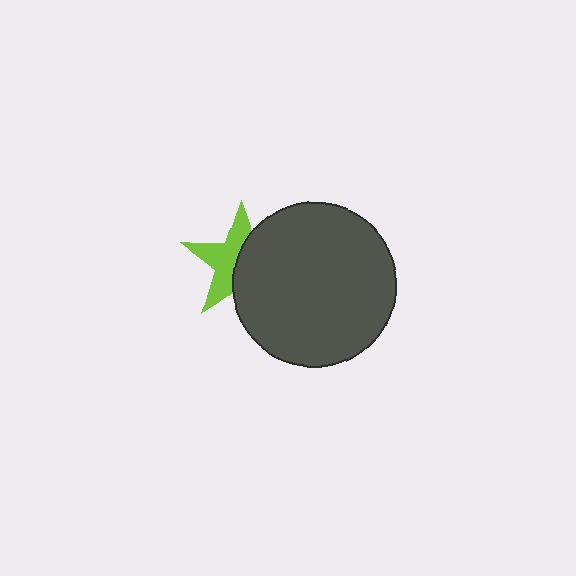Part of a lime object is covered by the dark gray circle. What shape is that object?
It is a star.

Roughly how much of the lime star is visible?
About half of it is visible (roughly 50%).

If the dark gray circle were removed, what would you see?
You would see the complete lime star.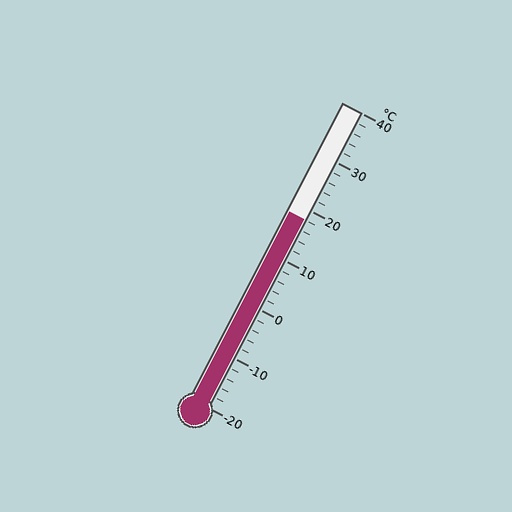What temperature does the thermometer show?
The thermometer shows approximately 18°C.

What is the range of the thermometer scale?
The thermometer scale ranges from -20°C to 40°C.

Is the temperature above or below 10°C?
The temperature is above 10°C.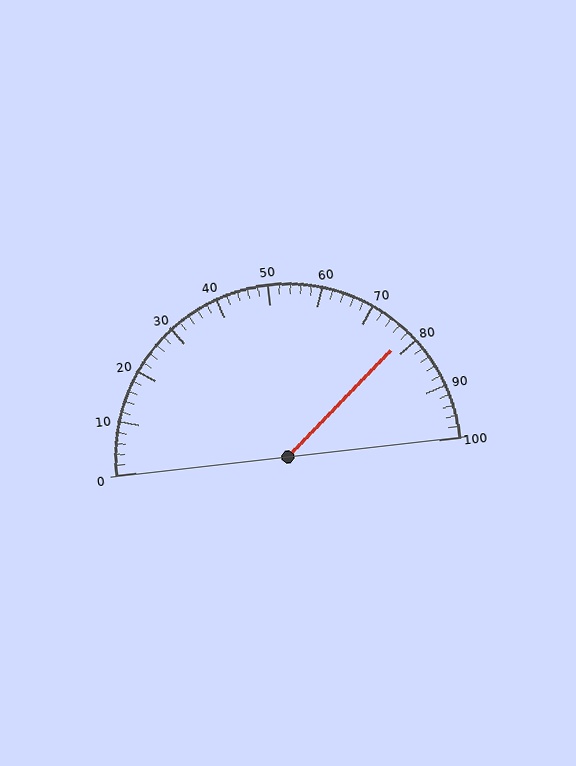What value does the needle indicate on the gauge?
The needle indicates approximately 78.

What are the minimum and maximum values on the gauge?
The gauge ranges from 0 to 100.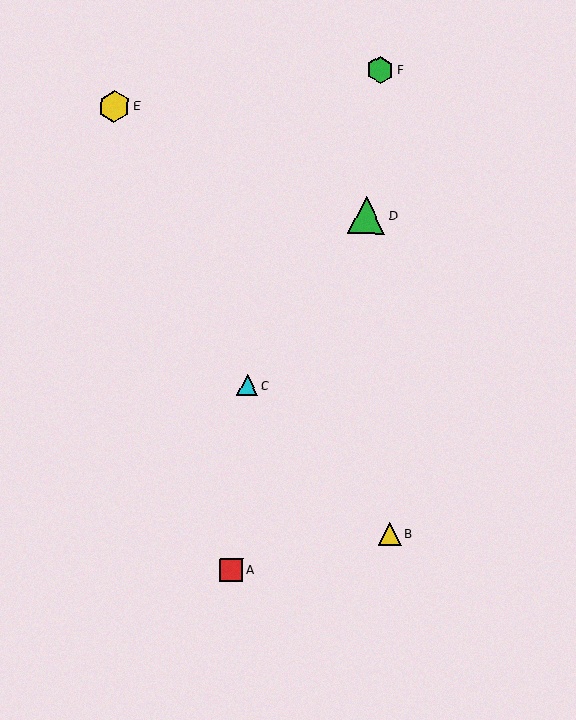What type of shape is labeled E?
Shape E is a yellow hexagon.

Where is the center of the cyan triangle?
The center of the cyan triangle is at (247, 385).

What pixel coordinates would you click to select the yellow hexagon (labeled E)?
Click at (114, 106) to select the yellow hexagon E.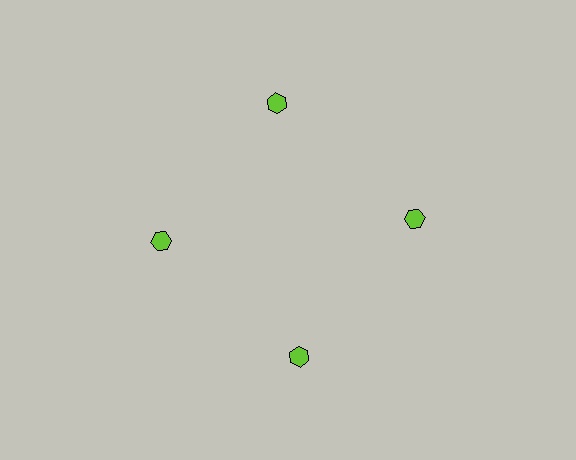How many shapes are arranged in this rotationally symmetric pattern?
There are 4 shapes, arranged in 4 groups of 1.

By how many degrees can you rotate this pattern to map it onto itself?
The pattern maps onto itself every 90 degrees of rotation.